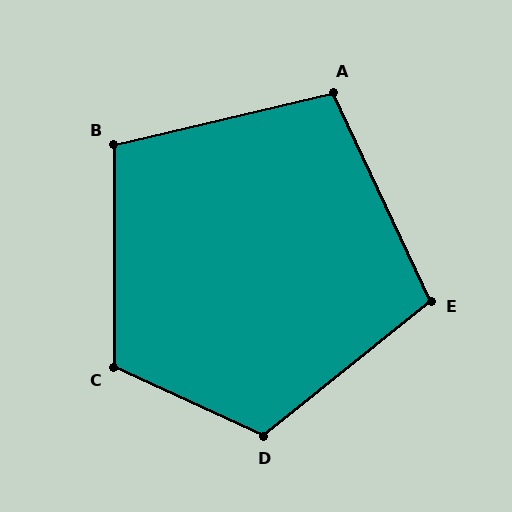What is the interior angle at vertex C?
Approximately 115 degrees (obtuse).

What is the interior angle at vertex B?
Approximately 103 degrees (obtuse).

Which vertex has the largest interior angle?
D, at approximately 116 degrees.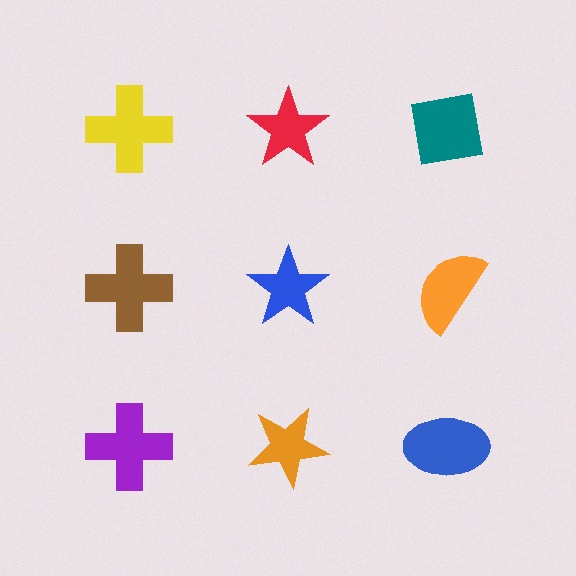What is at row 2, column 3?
An orange semicircle.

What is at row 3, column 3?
A blue ellipse.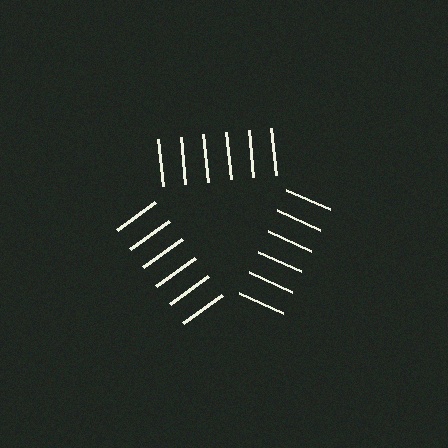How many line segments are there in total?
18 — 6 along each of the 3 edges.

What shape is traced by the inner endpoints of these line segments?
An illusory triangle — the line segments terminate on its edges but no continuous stroke is drawn.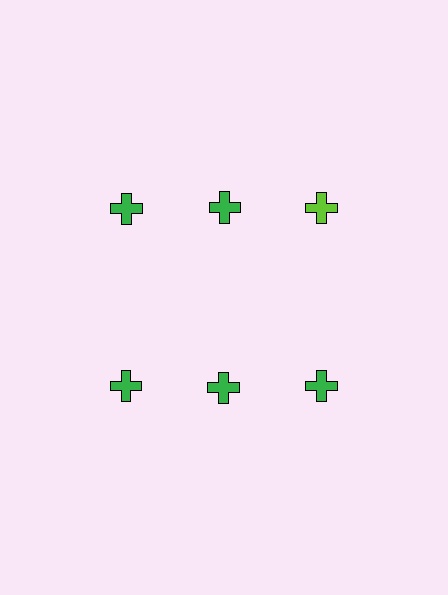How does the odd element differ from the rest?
It has a different color: lime instead of green.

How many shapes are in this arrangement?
There are 6 shapes arranged in a grid pattern.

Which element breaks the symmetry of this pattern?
The lime cross in the top row, center column breaks the symmetry. All other shapes are green crosses.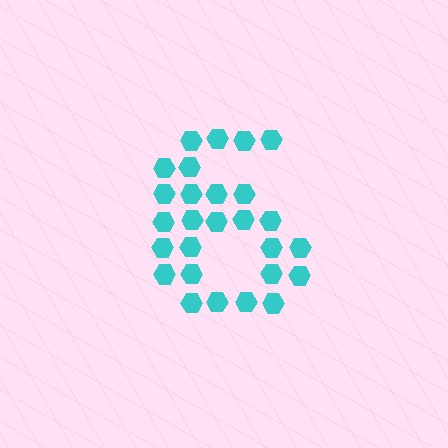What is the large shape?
The large shape is the digit 6.